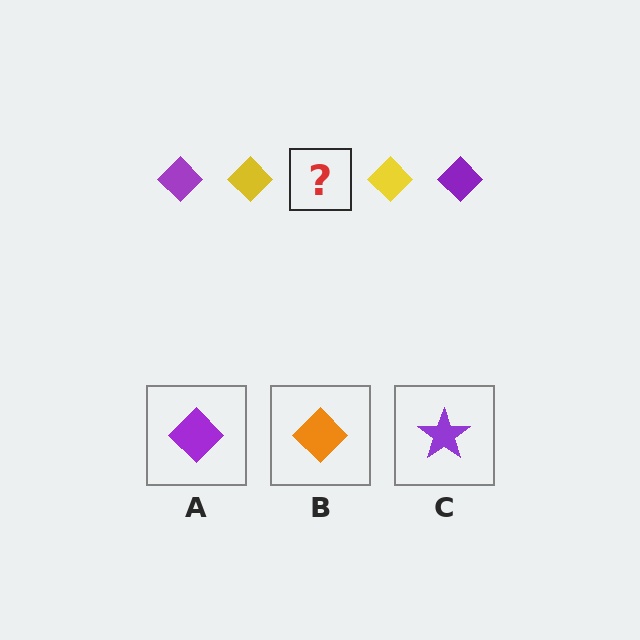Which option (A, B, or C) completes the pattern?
A.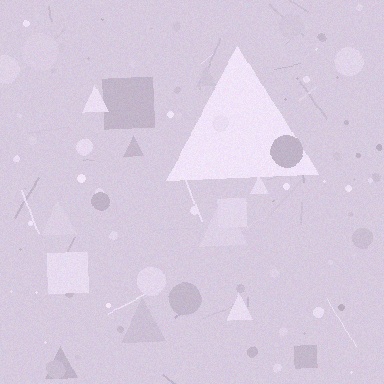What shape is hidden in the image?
A triangle is hidden in the image.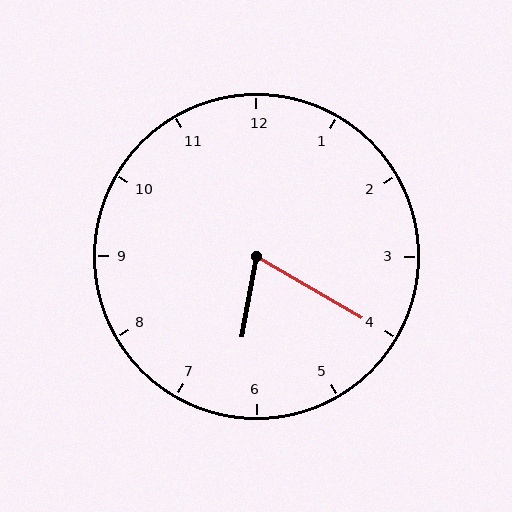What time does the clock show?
6:20.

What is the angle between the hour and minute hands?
Approximately 70 degrees.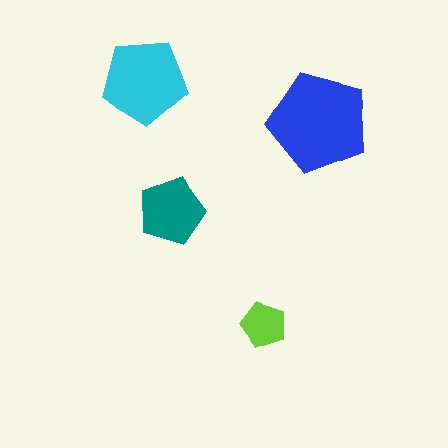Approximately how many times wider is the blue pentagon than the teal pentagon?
About 1.5 times wider.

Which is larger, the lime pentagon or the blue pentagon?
The blue one.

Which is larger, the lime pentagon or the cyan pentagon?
The cyan one.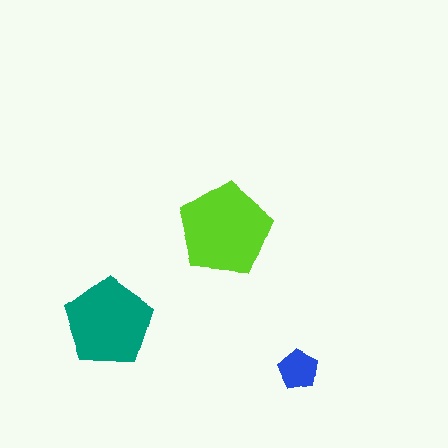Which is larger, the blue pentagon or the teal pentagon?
The teal one.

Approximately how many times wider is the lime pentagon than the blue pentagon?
About 2.5 times wider.